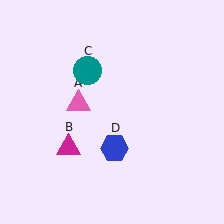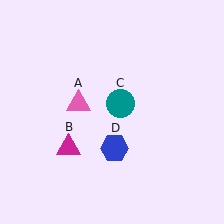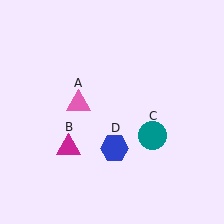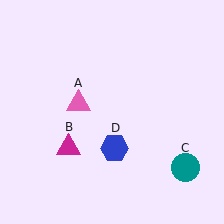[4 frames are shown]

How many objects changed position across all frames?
1 object changed position: teal circle (object C).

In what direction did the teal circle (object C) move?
The teal circle (object C) moved down and to the right.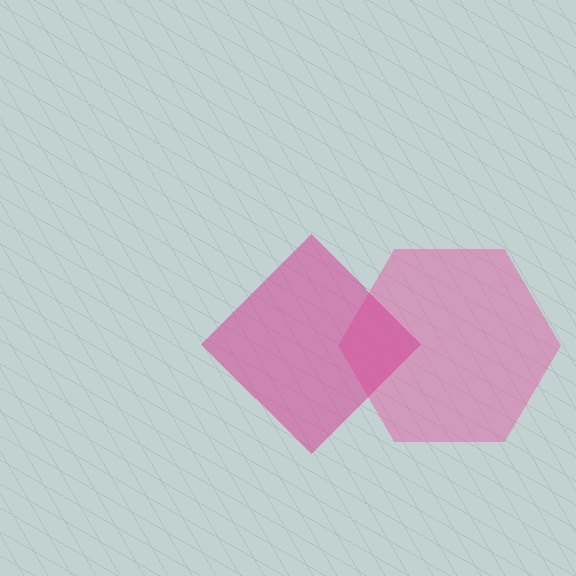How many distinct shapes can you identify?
There are 2 distinct shapes: a pink hexagon, a magenta diamond.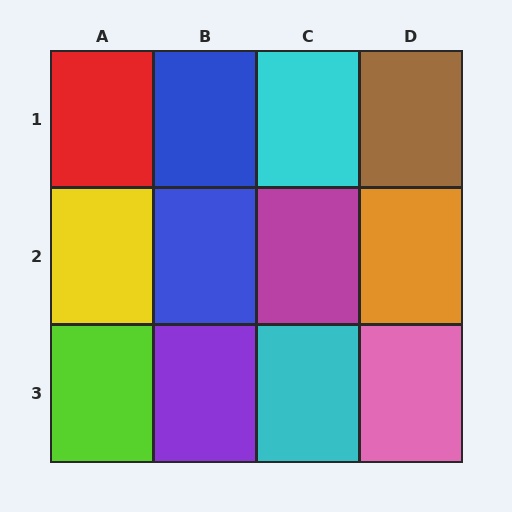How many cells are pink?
1 cell is pink.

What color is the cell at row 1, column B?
Blue.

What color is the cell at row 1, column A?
Red.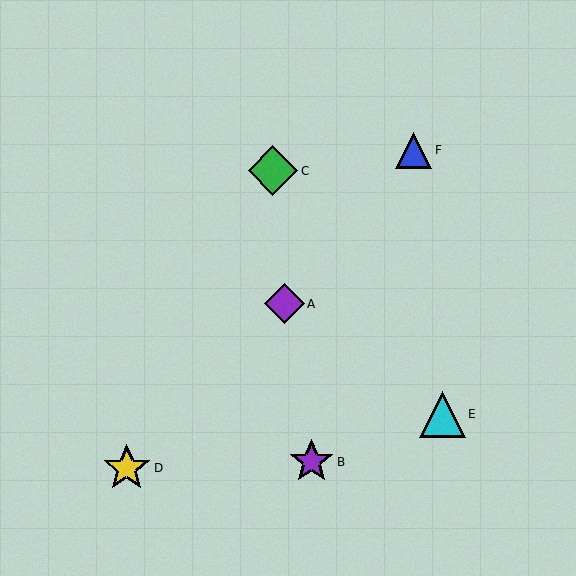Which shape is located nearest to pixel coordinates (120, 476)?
The yellow star (labeled D) at (127, 468) is nearest to that location.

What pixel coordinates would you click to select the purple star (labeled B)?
Click at (312, 462) to select the purple star B.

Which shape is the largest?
The green diamond (labeled C) is the largest.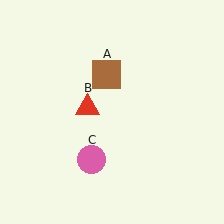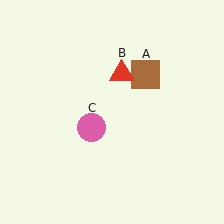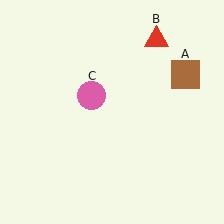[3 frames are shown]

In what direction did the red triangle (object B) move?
The red triangle (object B) moved up and to the right.